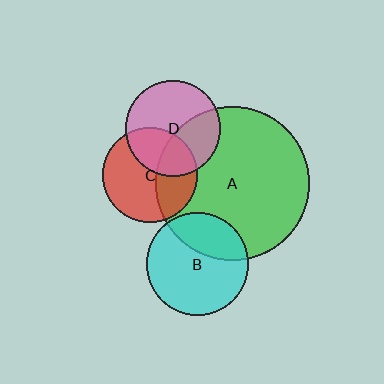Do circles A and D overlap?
Yes.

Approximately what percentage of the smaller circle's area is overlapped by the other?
Approximately 40%.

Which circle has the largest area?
Circle A (green).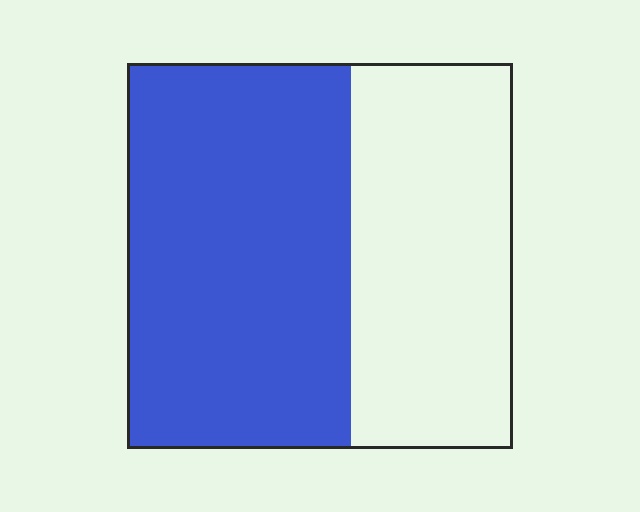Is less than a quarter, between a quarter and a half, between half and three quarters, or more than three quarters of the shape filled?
Between half and three quarters.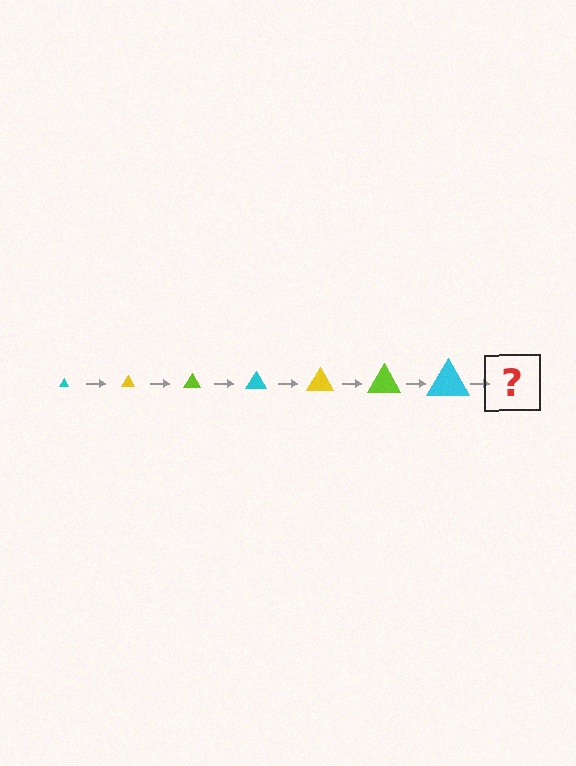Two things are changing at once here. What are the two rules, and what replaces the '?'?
The two rules are that the triangle grows larger each step and the color cycles through cyan, yellow, and lime. The '?' should be a yellow triangle, larger than the previous one.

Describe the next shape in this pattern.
It should be a yellow triangle, larger than the previous one.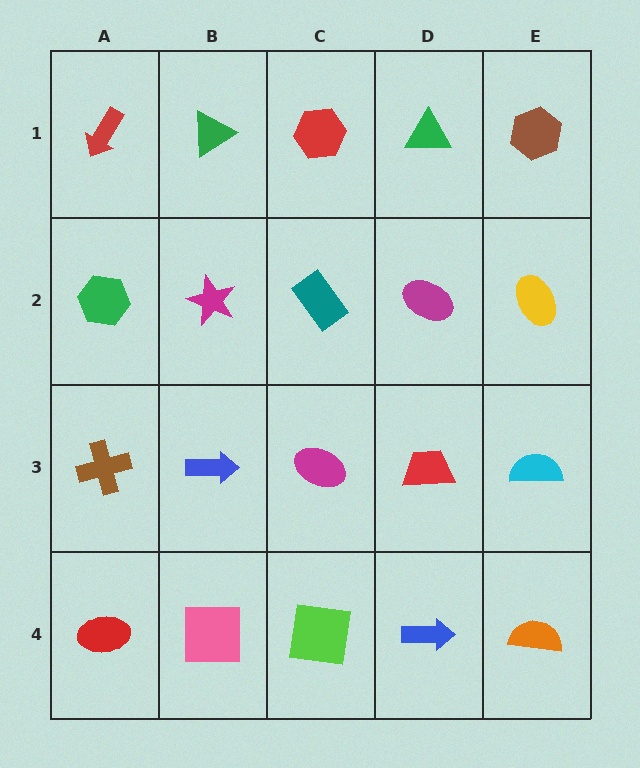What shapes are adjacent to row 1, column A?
A green hexagon (row 2, column A), a green triangle (row 1, column B).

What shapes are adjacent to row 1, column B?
A magenta star (row 2, column B), a red arrow (row 1, column A), a red hexagon (row 1, column C).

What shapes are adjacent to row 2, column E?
A brown hexagon (row 1, column E), a cyan semicircle (row 3, column E), a magenta ellipse (row 2, column D).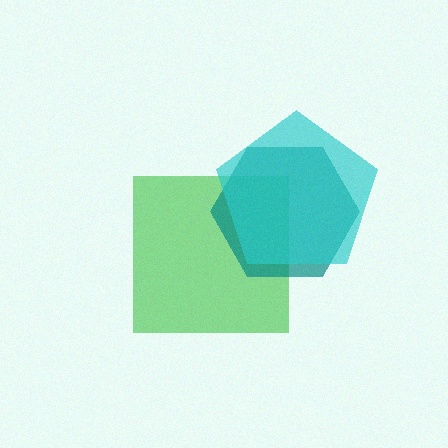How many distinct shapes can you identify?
There are 3 distinct shapes: a green square, a teal hexagon, a cyan pentagon.